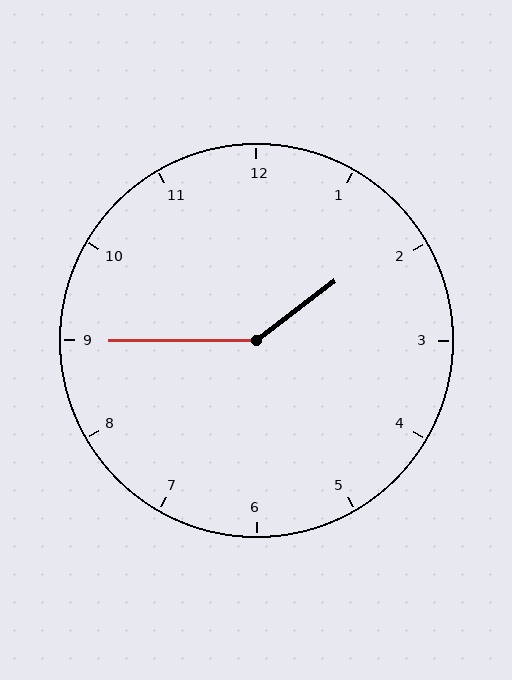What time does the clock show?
1:45.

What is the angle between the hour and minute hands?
Approximately 142 degrees.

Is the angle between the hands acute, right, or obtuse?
It is obtuse.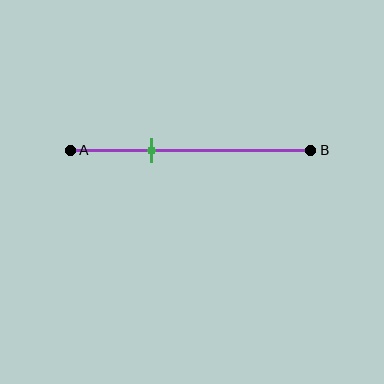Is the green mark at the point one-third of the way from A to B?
Yes, the mark is approximately at the one-third point.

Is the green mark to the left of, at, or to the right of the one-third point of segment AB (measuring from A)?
The green mark is approximately at the one-third point of segment AB.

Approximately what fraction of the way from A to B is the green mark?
The green mark is approximately 35% of the way from A to B.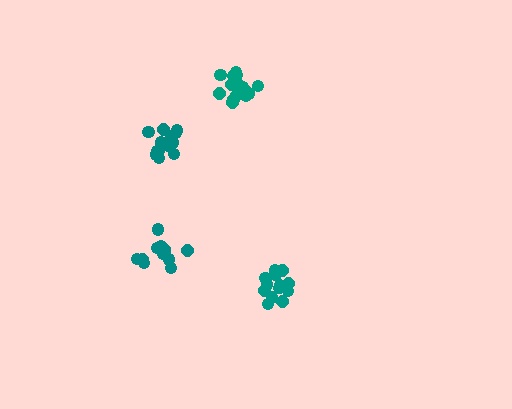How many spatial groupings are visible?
There are 4 spatial groupings.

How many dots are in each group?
Group 1: 14 dots, Group 2: 17 dots, Group 3: 12 dots, Group 4: 15 dots (58 total).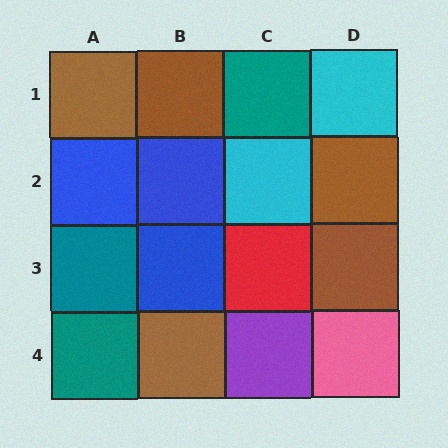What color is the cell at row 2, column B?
Blue.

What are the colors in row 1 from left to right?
Brown, brown, teal, cyan.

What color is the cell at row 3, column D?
Brown.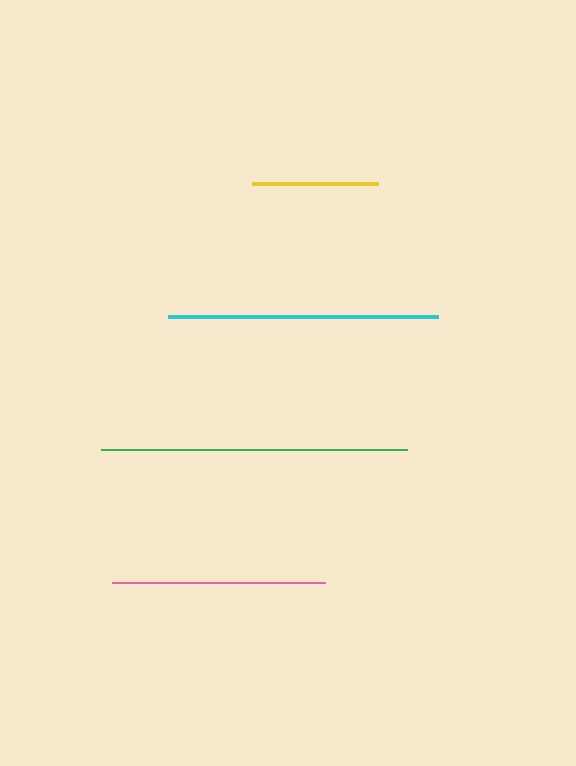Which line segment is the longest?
The green line is the longest at approximately 306 pixels.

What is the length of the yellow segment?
The yellow segment is approximately 126 pixels long.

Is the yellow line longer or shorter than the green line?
The green line is longer than the yellow line.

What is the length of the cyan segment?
The cyan segment is approximately 269 pixels long.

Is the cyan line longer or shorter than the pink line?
The cyan line is longer than the pink line.